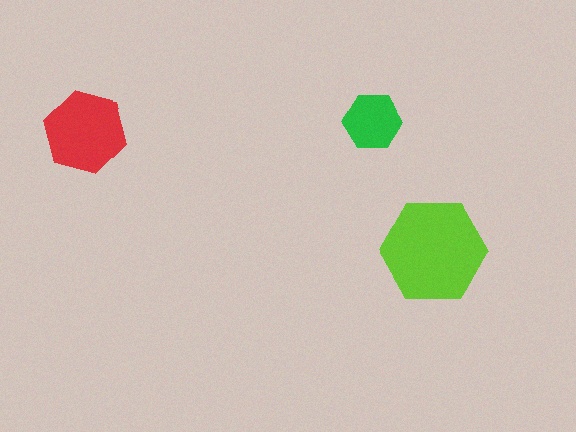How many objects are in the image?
There are 3 objects in the image.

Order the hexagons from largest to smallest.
the lime one, the red one, the green one.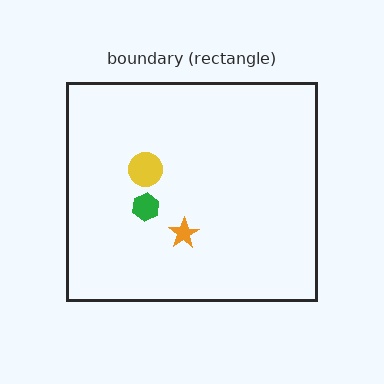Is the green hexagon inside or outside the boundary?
Inside.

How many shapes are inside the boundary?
3 inside, 0 outside.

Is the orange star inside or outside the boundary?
Inside.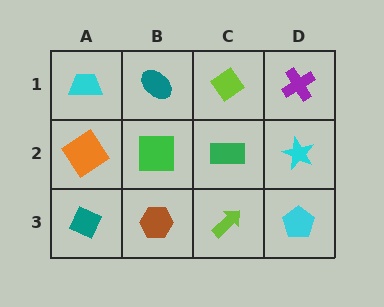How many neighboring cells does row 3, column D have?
2.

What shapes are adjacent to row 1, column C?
A green rectangle (row 2, column C), a teal ellipse (row 1, column B), a purple cross (row 1, column D).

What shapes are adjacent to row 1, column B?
A green square (row 2, column B), a cyan trapezoid (row 1, column A), a lime diamond (row 1, column C).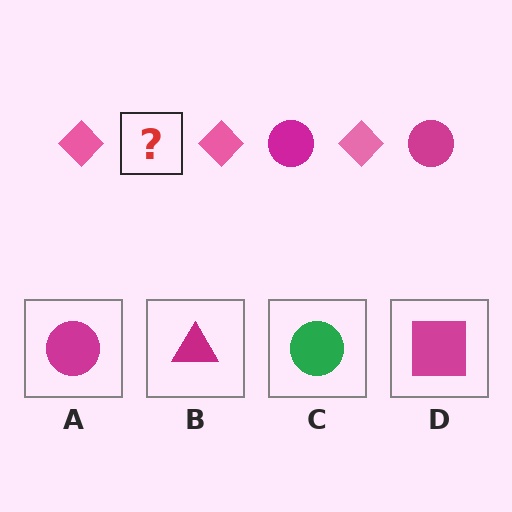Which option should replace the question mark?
Option A.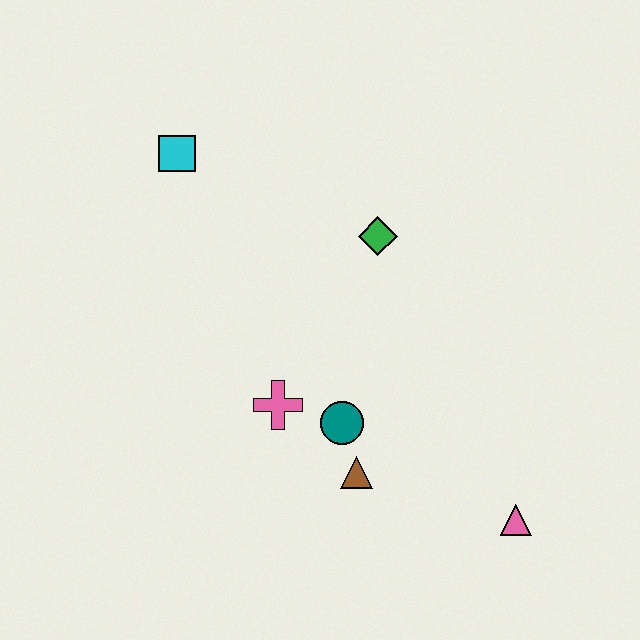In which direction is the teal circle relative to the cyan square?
The teal circle is below the cyan square.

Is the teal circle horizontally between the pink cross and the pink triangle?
Yes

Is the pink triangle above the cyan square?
No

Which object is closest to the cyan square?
The green diamond is closest to the cyan square.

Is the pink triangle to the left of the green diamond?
No